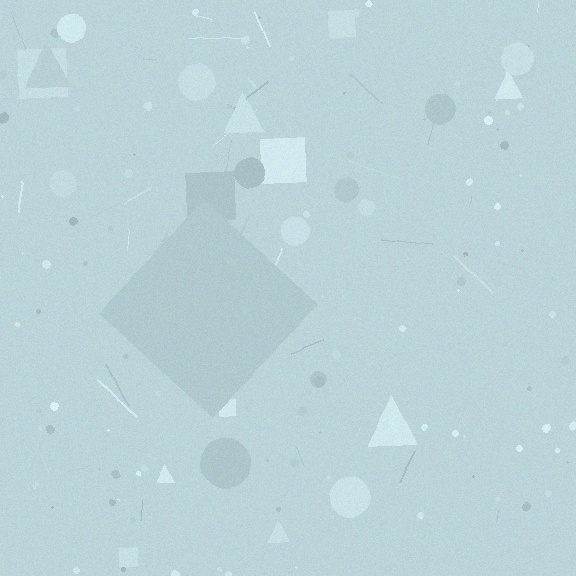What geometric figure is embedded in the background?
A diamond is embedded in the background.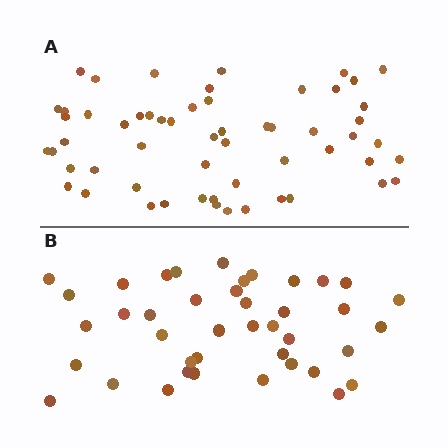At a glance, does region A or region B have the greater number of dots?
Region A (the top region) has more dots.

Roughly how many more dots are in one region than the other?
Region A has approximately 15 more dots than region B.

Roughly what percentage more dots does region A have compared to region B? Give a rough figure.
About 40% more.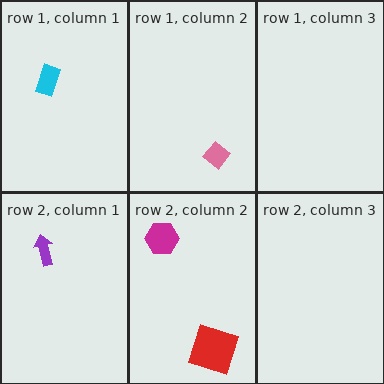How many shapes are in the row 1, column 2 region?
1.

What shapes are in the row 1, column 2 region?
The pink diamond.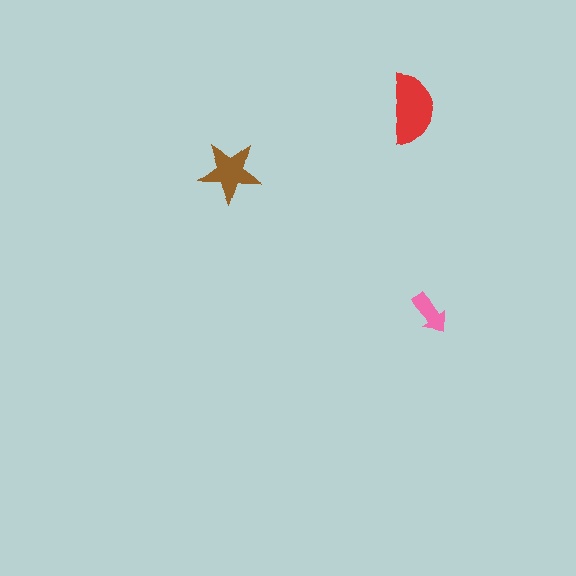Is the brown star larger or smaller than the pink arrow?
Larger.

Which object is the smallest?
The pink arrow.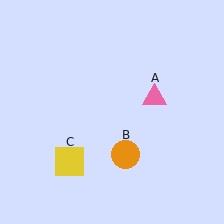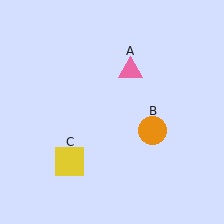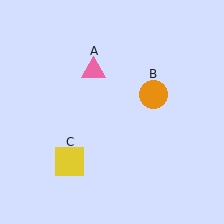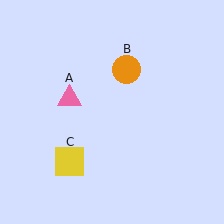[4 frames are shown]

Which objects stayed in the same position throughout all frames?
Yellow square (object C) remained stationary.